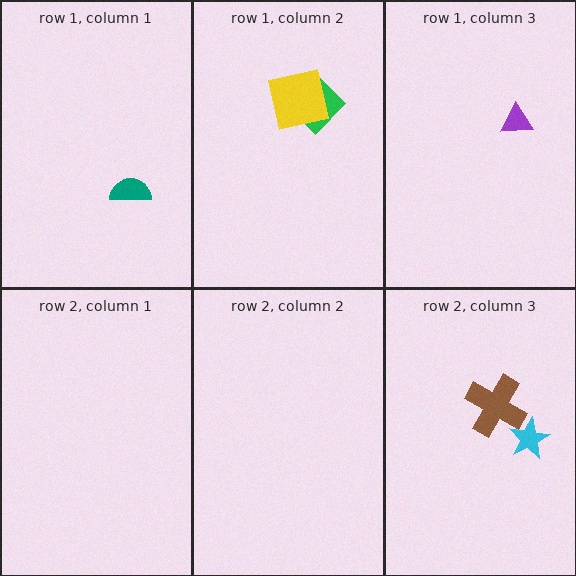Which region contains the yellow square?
The row 1, column 2 region.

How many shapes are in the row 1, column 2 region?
2.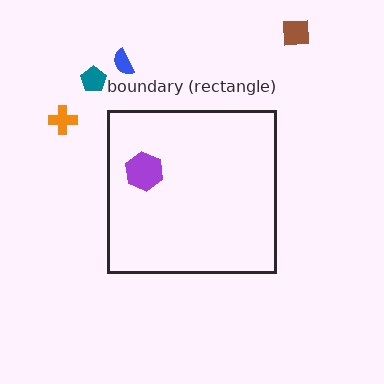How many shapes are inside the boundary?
1 inside, 4 outside.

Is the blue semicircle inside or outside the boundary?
Outside.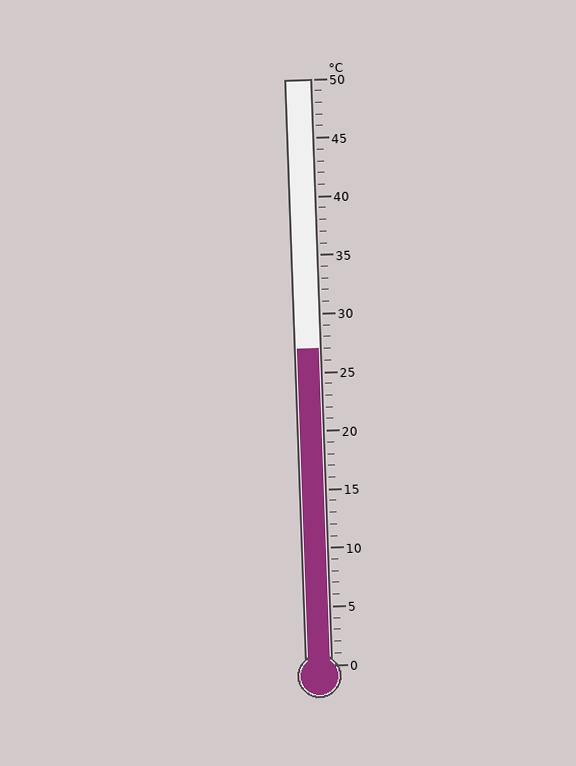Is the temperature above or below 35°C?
The temperature is below 35°C.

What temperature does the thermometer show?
The thermometer shows approximately 27°C.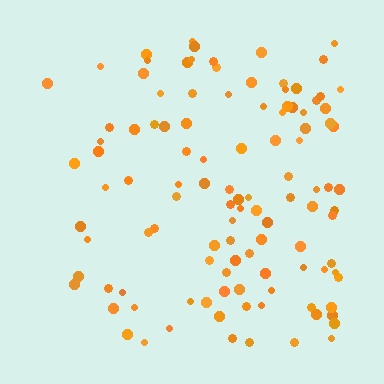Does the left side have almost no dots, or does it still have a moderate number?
Still a moderate number, just noticeably fewer than the right.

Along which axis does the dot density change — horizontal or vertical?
Horizontal.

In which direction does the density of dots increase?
From left to right, with the right side densest.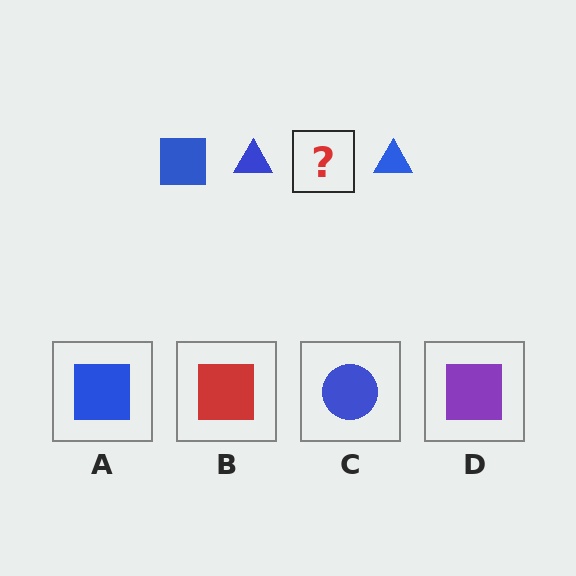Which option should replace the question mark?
Option A.